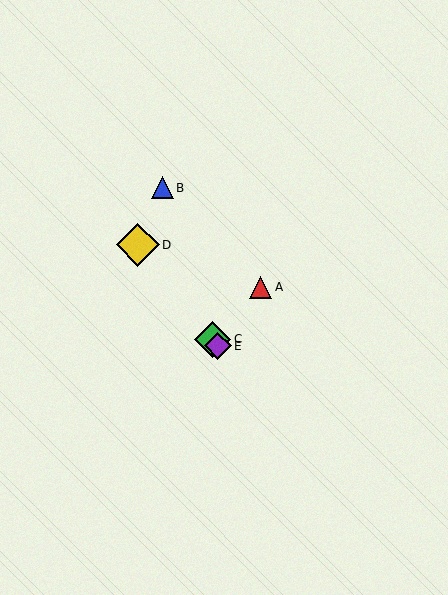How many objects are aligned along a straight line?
3 objects (C, D, E) are aligned along a straight line.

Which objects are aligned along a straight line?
Objects C, D, E are aligned along a straight line.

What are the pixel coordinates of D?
Object D is at (138, 245).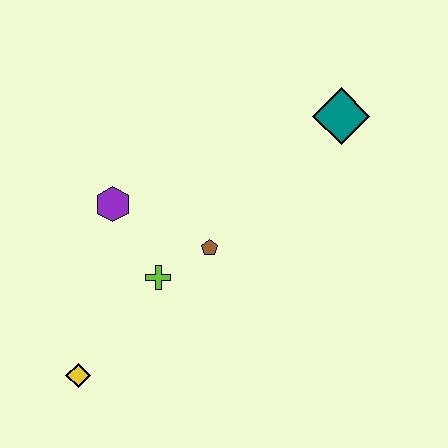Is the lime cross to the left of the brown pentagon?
Yes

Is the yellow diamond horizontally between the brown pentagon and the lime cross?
No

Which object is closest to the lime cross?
The brown pentagon is closest to the lime cross.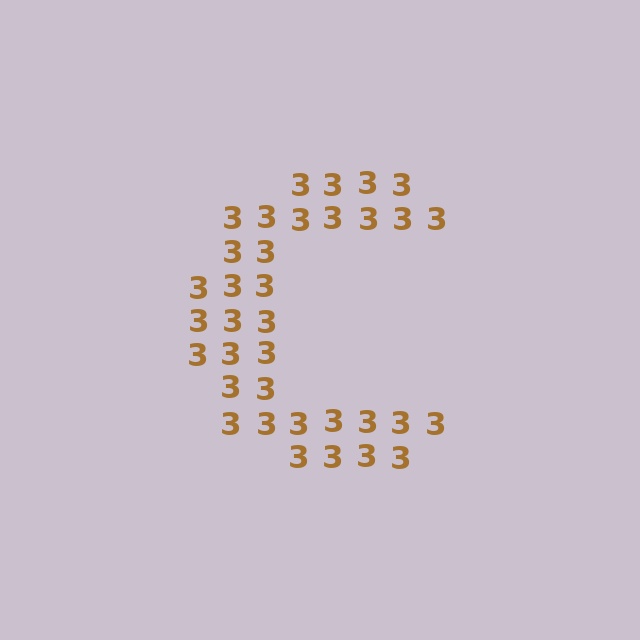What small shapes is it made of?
It is made of small digit 3's.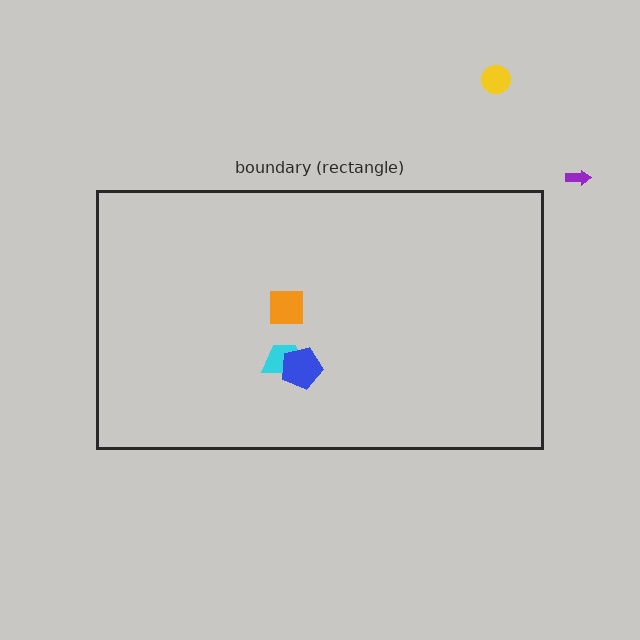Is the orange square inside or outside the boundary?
Inside.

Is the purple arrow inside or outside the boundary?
Outside.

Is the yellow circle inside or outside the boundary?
Outside.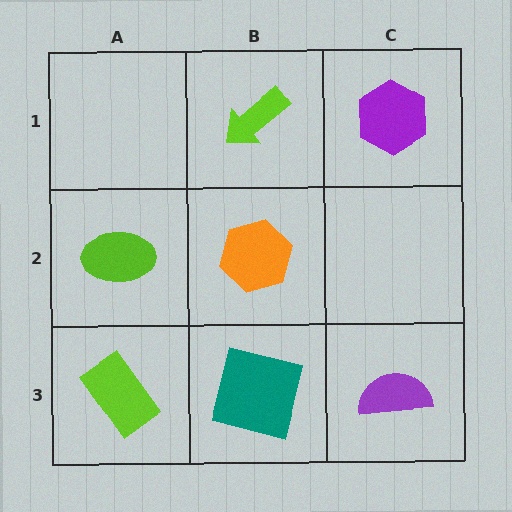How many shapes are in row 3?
3 shapes.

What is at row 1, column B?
A lime arrow.